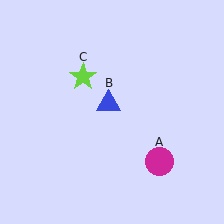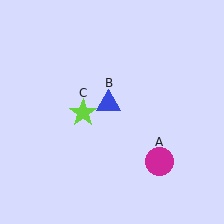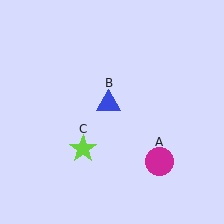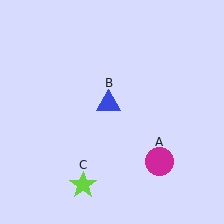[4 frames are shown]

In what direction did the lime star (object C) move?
The lime star (object C) moved down.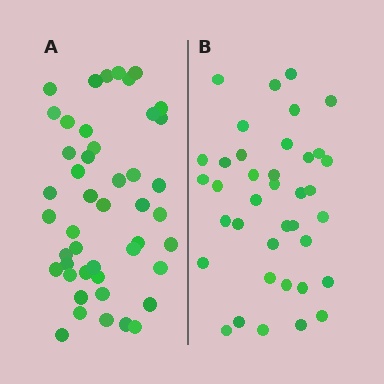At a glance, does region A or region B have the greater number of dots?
Region A (the left region) has more dots.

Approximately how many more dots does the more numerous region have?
Region A has roughly 8 or so more dots than region B.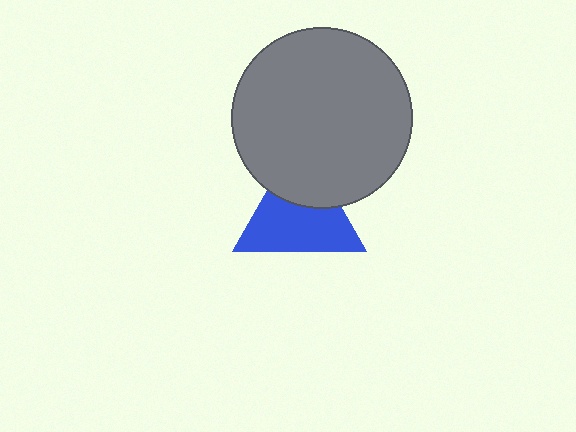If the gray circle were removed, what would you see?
You would see the complete blue triangle.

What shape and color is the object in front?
The object in front is a gray circle.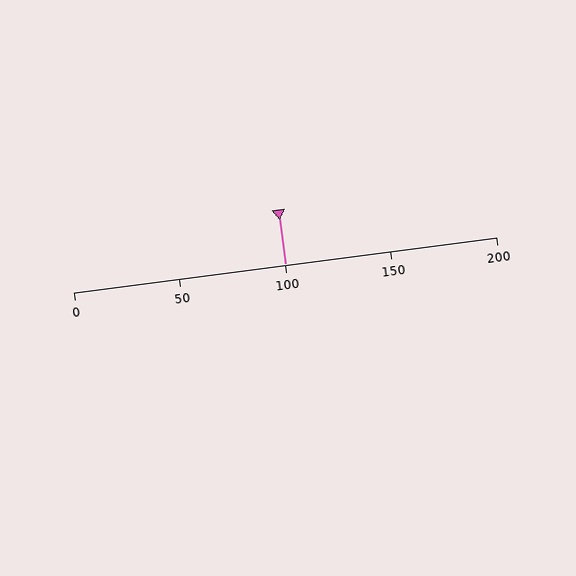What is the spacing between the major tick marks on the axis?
The major ticks are spaced 50 apart.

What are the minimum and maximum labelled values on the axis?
The axis runs from 0 to 200.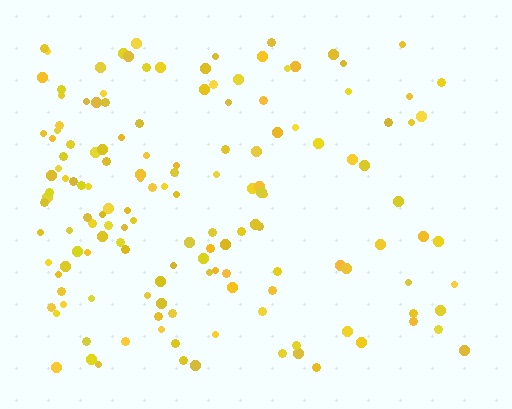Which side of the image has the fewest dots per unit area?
The right.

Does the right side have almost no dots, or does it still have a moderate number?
Still a moderate number, just noticeably fewer than the left.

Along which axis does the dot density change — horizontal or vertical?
Horizontal.